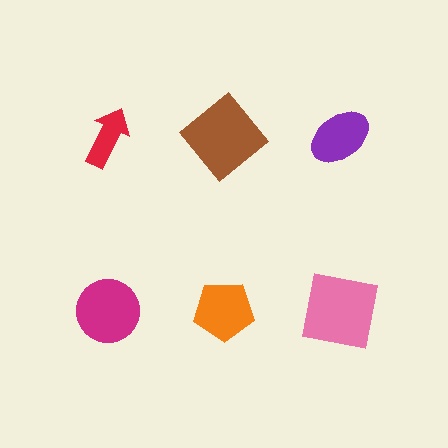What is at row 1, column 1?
A red arrow.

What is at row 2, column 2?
An orange pentagon.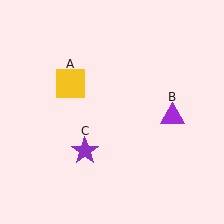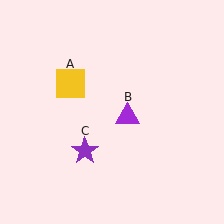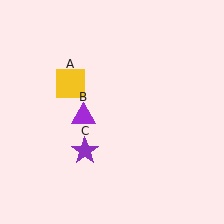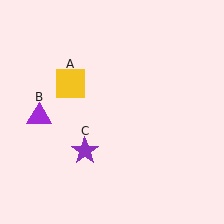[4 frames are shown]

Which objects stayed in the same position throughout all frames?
Yellow square (object A) and purple star (object C) remained stationary.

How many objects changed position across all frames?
1 object changed position: purple triangle (object B).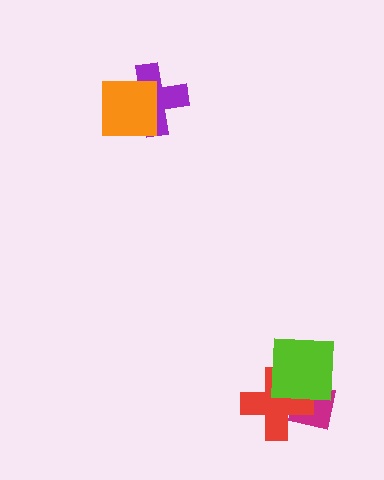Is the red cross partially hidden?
Yes, it is partially covered by another shape.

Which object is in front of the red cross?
The lime square is in front of the red cross.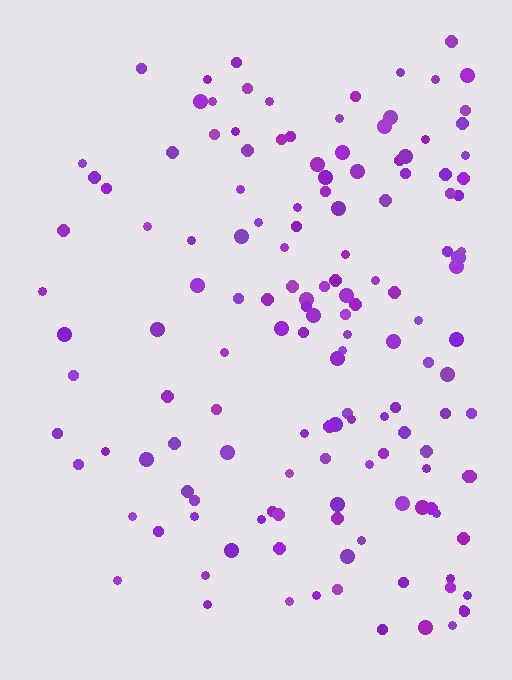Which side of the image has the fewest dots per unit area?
The left.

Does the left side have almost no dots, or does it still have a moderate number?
Still a moderate number, just noticeably fewer than the right.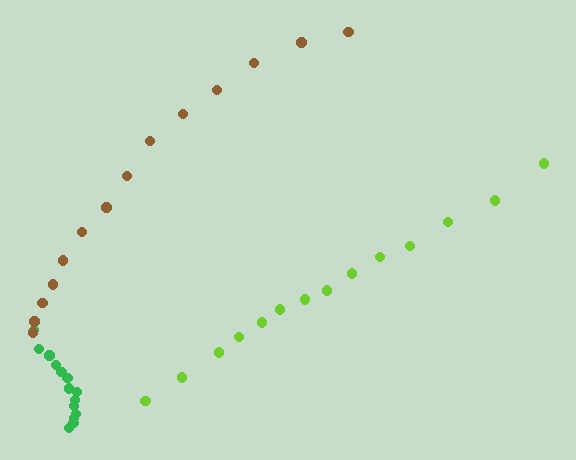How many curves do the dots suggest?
There are 3 distinct paths.